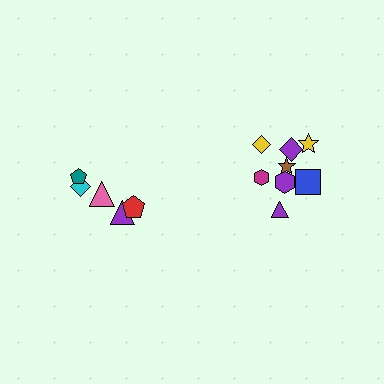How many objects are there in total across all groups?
There are 13 objects.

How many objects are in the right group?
There are 8 objects.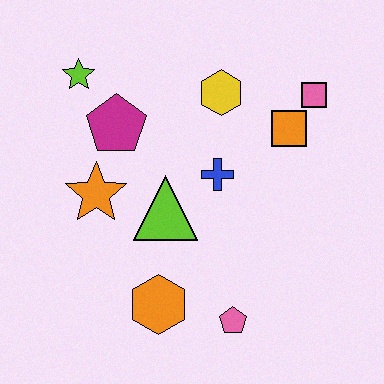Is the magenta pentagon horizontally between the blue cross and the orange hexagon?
No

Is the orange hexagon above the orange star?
No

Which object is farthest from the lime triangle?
The pink square is farthest from the lime triangle.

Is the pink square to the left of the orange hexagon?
No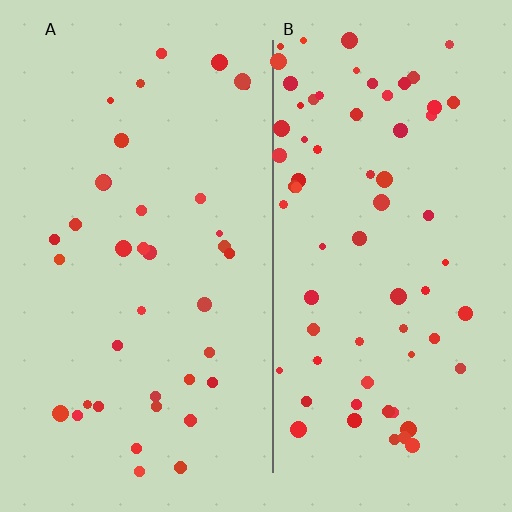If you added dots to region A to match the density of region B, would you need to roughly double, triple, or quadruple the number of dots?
Approximately double.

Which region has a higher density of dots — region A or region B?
B (the right).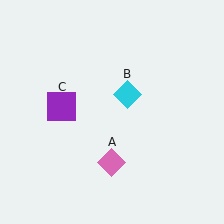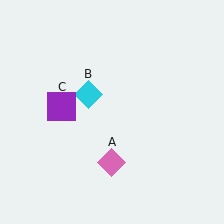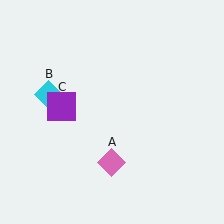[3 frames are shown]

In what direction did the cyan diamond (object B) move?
The cyan diamond (object B) moved left.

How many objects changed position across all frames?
1 object changed position: cyan diamond (object B).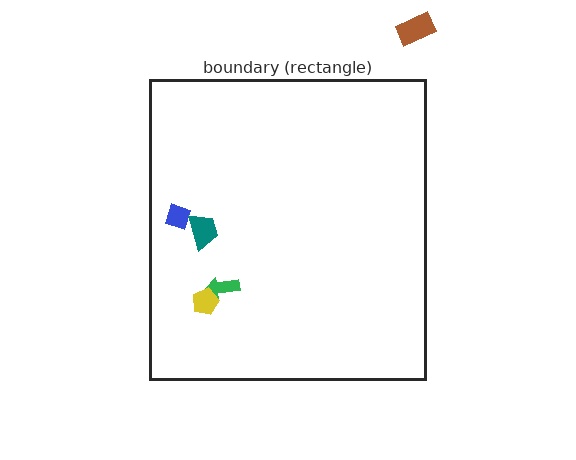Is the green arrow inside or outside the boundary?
Inside.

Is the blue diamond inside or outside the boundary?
Inside.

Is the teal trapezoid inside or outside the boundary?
Inside.